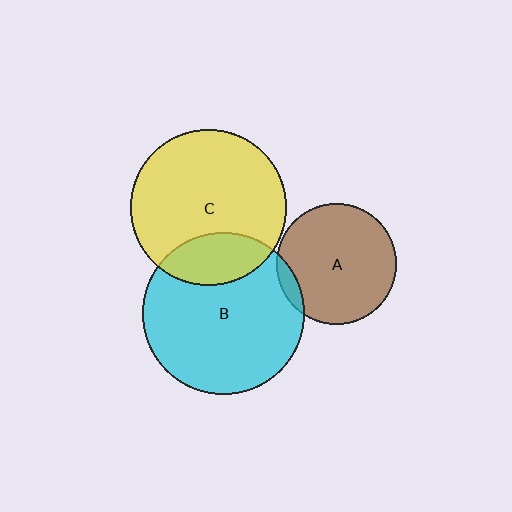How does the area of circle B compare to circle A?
Approximately 1.8 times.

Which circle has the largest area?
Circle B (cyan).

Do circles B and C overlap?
Yes.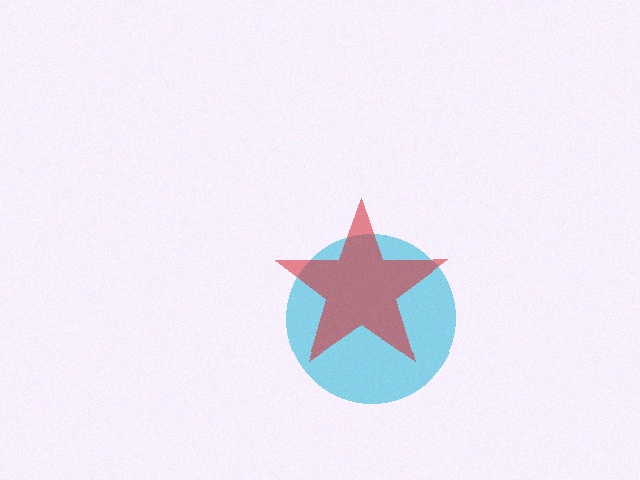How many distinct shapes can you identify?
There are 2 distinct shapes: a cyan circle, a red star.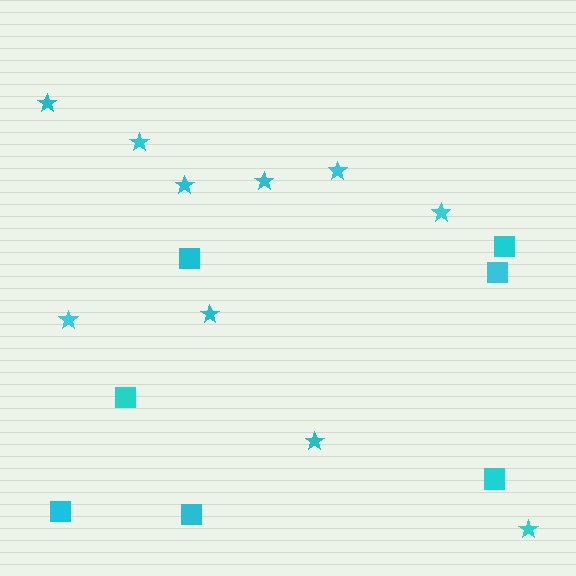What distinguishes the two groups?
There are 2 groups: one group of stars (10) and one group of squares (7).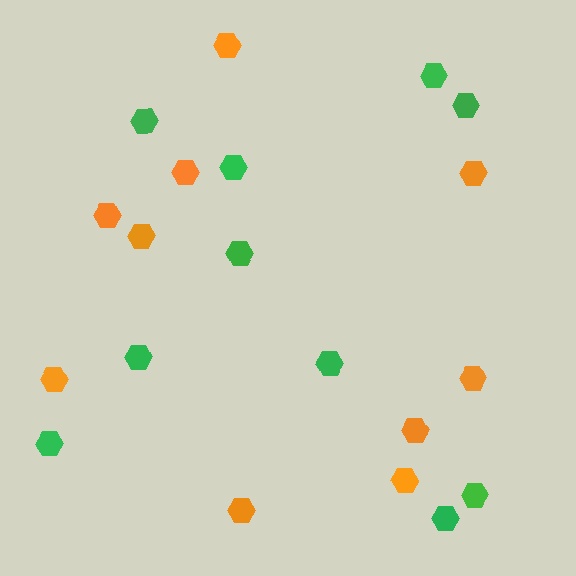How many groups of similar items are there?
There are 2 groups: one group of orange hexagons (10) and one group of green hexagons (10).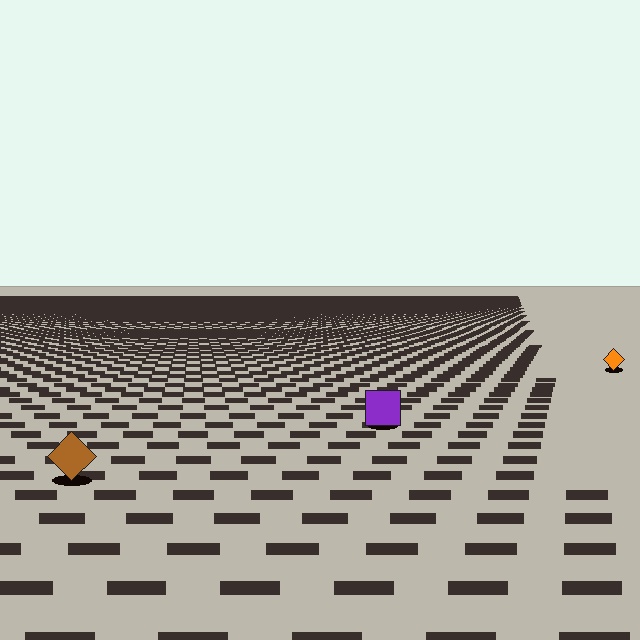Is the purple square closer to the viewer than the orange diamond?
Yes. The purple square is closer — you can tell from the texture gradient: the ground texture is coarser near it.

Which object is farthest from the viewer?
The orange diamond is farthest from the viewer. It appears smaller and the ground texture around it is denser.